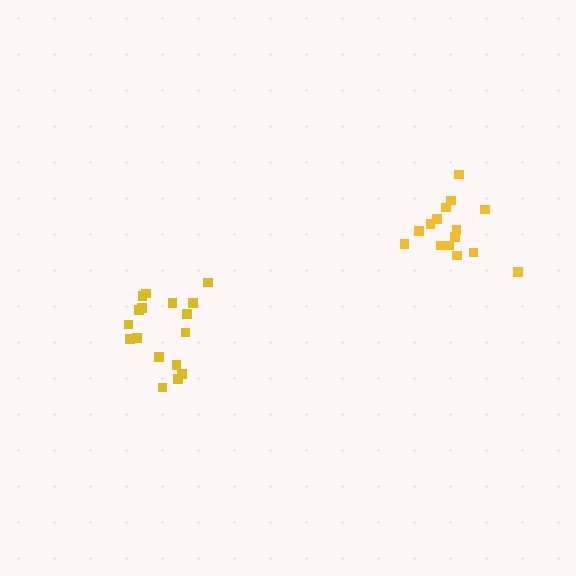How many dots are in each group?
Group 1: 15 dots, Group 2: 17 dots (32 total).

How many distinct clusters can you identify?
There are 2 distinct clusters.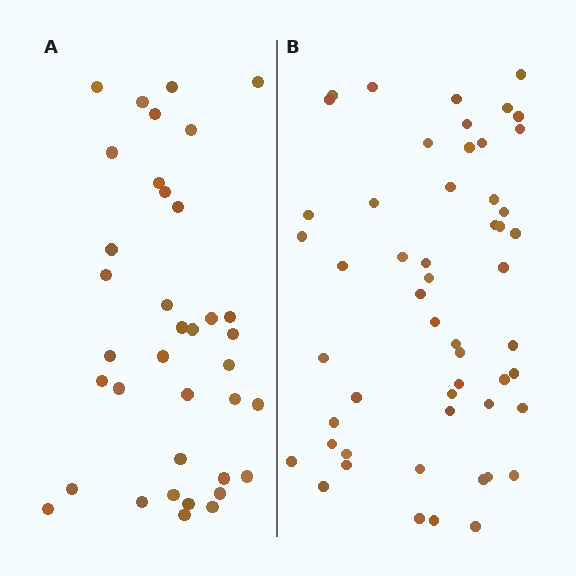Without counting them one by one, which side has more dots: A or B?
Region B (the right region) has more dots.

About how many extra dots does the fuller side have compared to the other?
Region B has approximately 15 more dots than region A.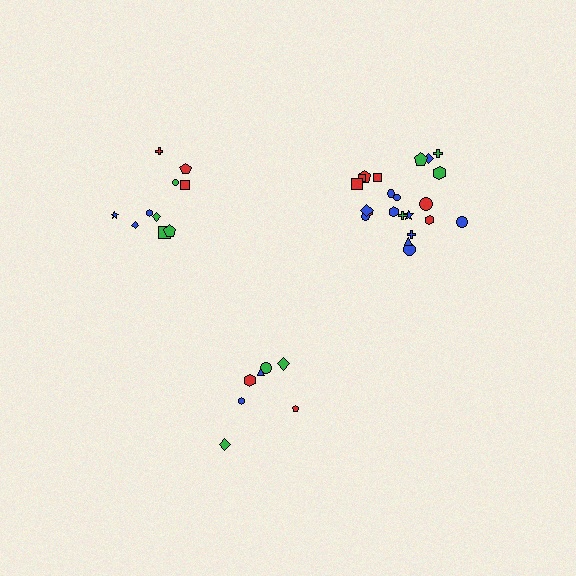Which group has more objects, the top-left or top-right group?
The top-right group.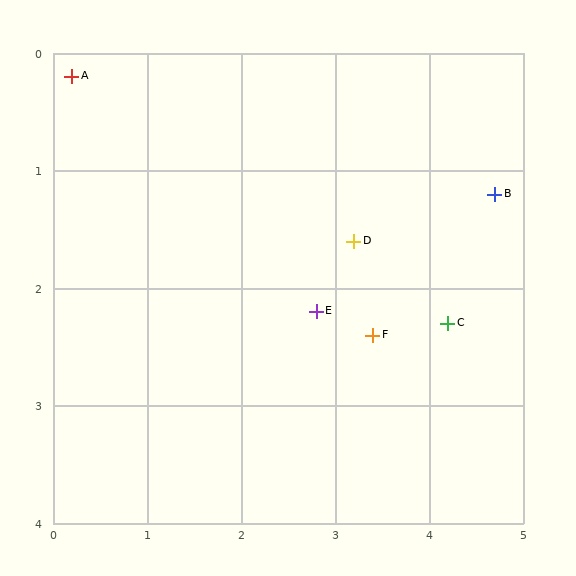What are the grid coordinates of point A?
Point A is at approximately (0.2, 0.2).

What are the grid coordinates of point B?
Point B is at approximately (4.7, 1.2).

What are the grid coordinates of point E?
Point E is at approximately (2.8, 2.2).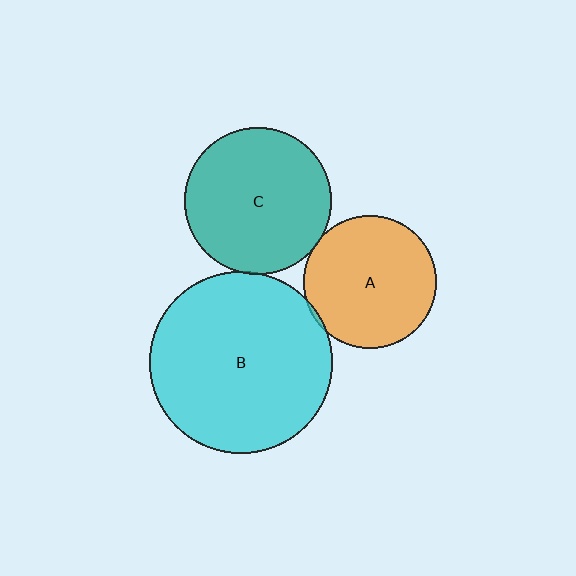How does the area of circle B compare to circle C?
Approximately 1.5 times.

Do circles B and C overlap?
Yes.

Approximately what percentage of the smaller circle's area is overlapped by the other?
Approximately 5%.